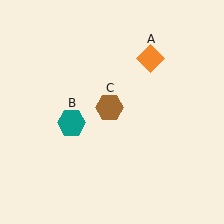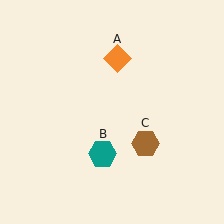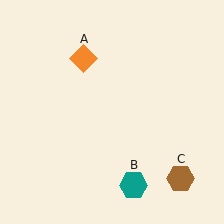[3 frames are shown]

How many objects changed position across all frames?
3 objects changed position: orange diamond (object A), teal hexagon (object B), brown hexagon (object C).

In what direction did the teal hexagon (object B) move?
The teal hexagon (object B) moved down and to the right.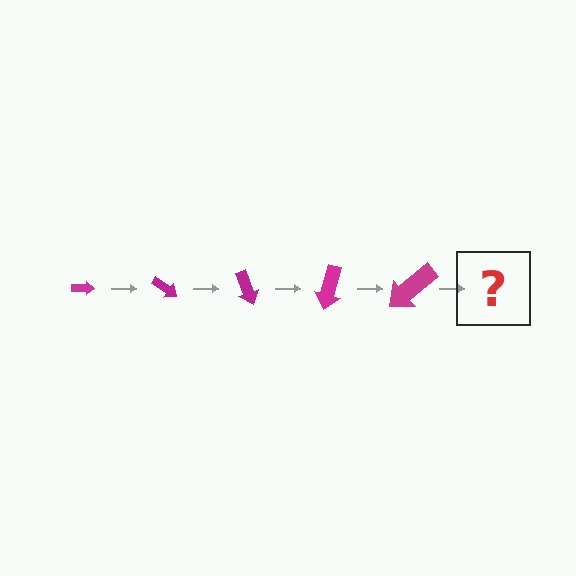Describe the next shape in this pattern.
It should be an arrow, larger than the previous one and rotated 175 degrees from the start.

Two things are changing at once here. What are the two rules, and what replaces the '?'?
The two rules are that the arrow grows larger each step and it rotates 35 degrees each step. The '?' should be an arrow, larger than the previous one and rotated 175 degrees from the start.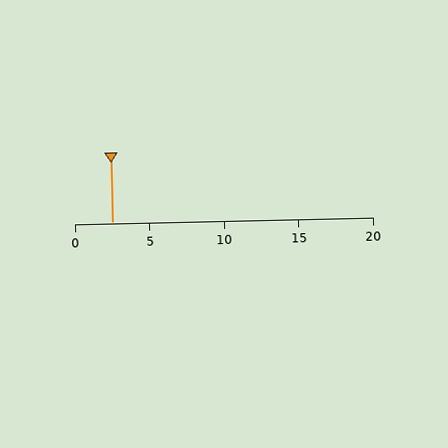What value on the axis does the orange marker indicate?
The marker indicates approximately 2.5.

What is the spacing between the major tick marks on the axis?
The major ticks are spaced 5 apart.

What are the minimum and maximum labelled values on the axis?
The axis runs from 0 to 20.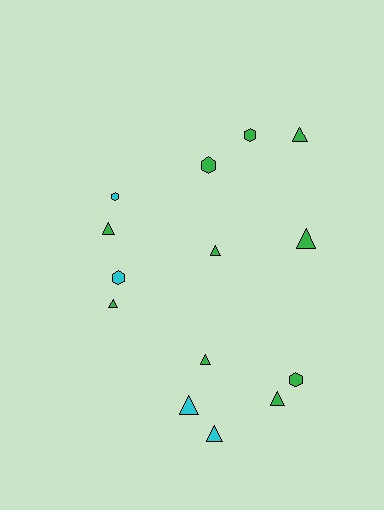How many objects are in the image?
There are 14 objects.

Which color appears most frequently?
Green, with 10 objects.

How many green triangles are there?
There are 7 green triangles.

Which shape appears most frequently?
Triangle, with 9 objects.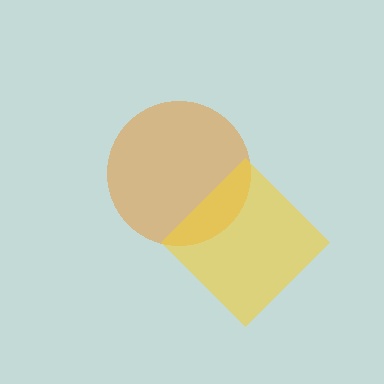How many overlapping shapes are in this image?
There are 2 overlapping shapes in the image.